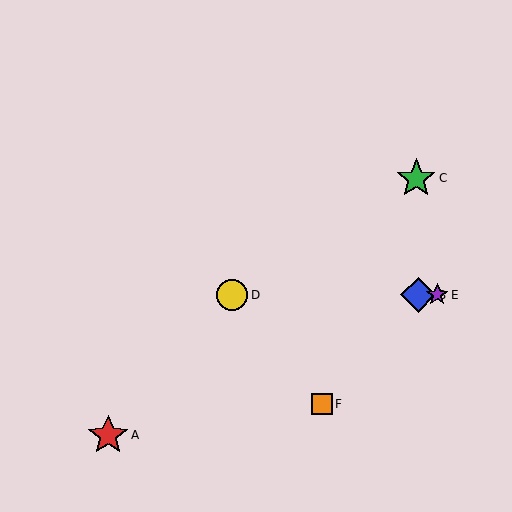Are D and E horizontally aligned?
Yes, both are at y≈295.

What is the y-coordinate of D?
Object D is at y≈295.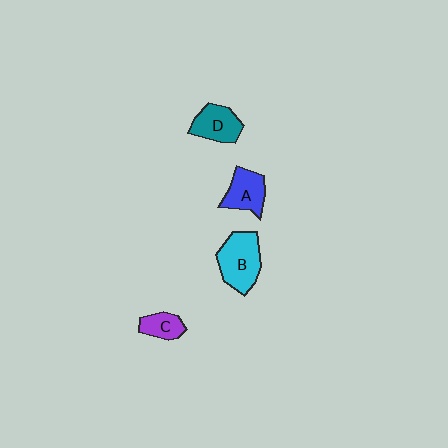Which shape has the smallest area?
Shape C (purple).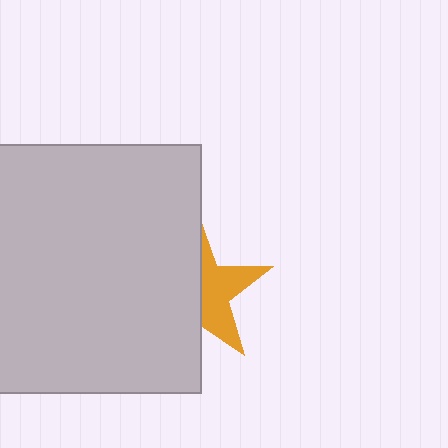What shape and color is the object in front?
The object in front is a light gray square.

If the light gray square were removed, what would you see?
You would see the complete orange star.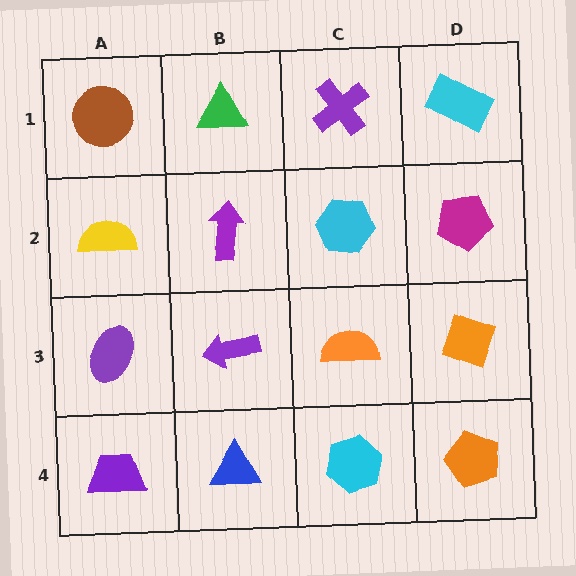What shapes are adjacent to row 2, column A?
A brown circle (row 1, column A), a purple ellipse (row 3, column A), a purple arrow (row 2, column B).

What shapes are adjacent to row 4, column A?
A purple ellipse (row 3, column A), a blue triangle (row 4, column B).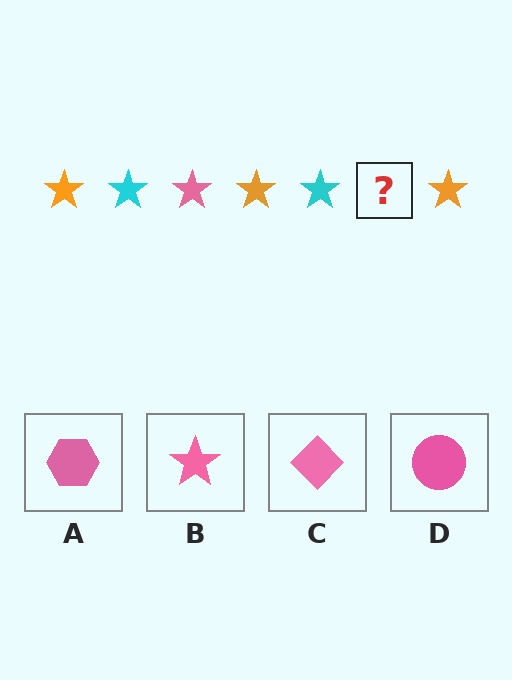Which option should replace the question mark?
Option B.